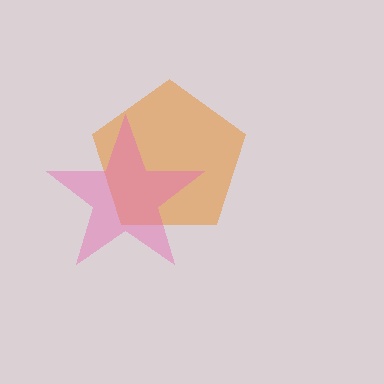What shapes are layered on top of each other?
The layered shapes are: an orange pentagon, a pink star.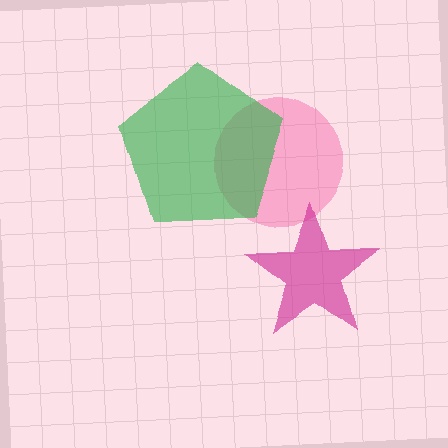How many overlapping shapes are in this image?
There are 3 overlapping shapes in the image.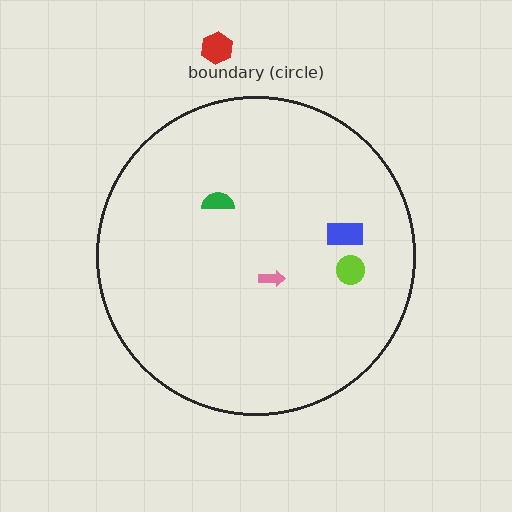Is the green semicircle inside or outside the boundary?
Inside.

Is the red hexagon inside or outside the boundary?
Outside.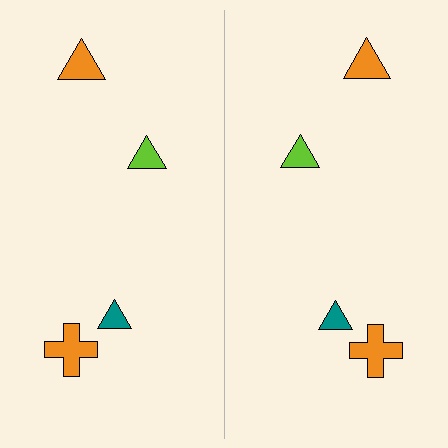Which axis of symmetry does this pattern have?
The pattern has a vertical axis of symmetry running through the center of the image.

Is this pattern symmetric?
Yes, this pattern has bilateral (reflection) symmetry.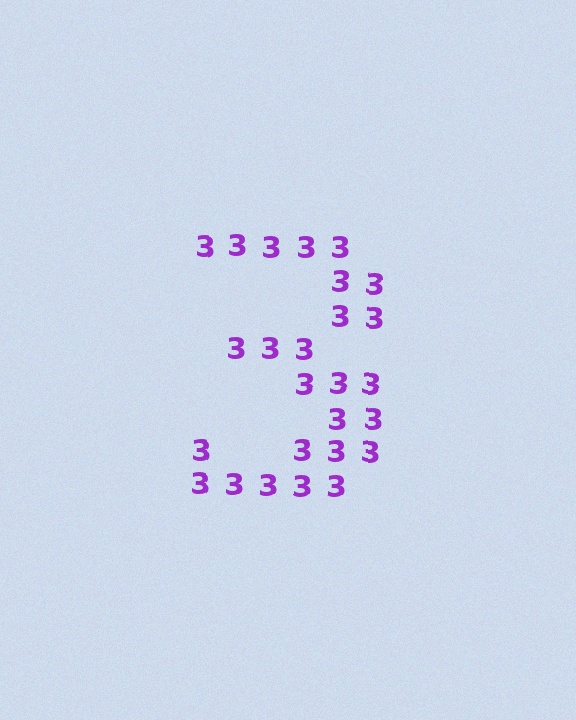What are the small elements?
The small elements are digit 3's.